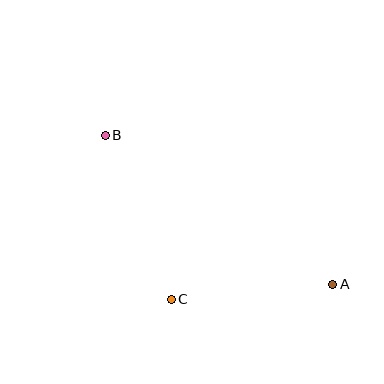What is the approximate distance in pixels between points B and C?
The distance between B and C is approximately 177 pixels.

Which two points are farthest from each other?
Points A and B are farthest from each other.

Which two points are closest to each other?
Points A and C are closest to each other.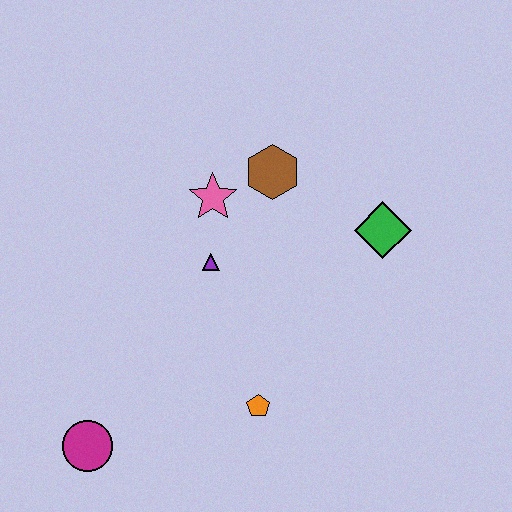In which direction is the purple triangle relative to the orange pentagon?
The purple triangle is above the orange pentagon.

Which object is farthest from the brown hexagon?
The magenta circle is farthest from the brown hexagon.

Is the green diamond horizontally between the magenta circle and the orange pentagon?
No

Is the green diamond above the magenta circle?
Yes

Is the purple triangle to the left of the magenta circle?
No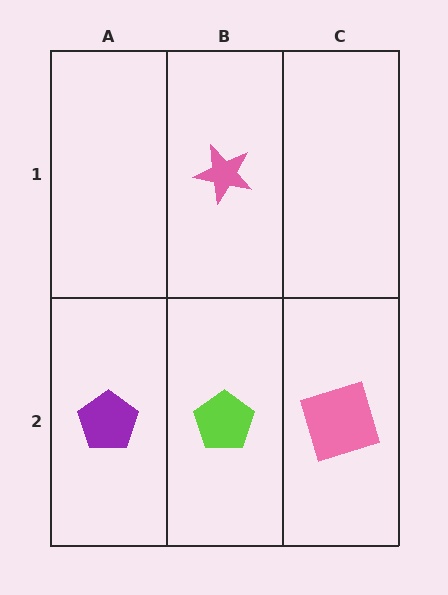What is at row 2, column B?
A lime pentagon.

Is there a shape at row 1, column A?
No, that cell is empty.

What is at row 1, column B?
A pink star.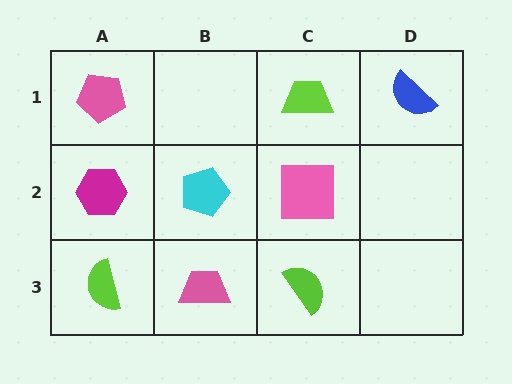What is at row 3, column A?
A lime semicircle.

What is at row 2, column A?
A magenta hexagon.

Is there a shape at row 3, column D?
No, that cell is empty.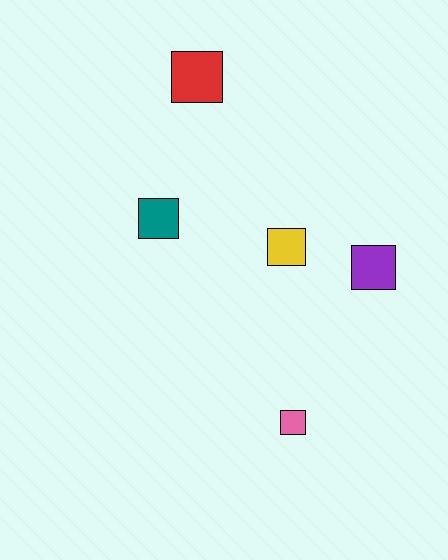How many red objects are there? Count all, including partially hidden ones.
There is 1 red object.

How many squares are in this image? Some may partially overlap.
There are 5 squares.